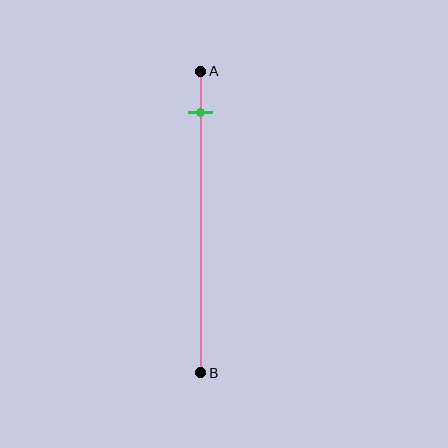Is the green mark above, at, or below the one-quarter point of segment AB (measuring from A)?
The green mark is above the one-quarter point of segment AB.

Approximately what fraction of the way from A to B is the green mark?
The green mark is approximately 15% of the way from A to B.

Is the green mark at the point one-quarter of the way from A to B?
No, the mark is at about 15% from A, not at the 25% one-quarter point.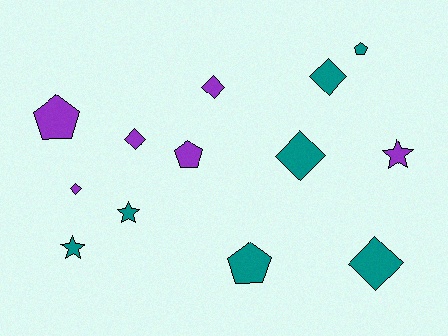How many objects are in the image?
There are 13 objects.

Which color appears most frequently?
Teal, with 7 objects.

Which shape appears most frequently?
Diamond, with 6 objects.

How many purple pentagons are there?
There are 2 purple pentagons.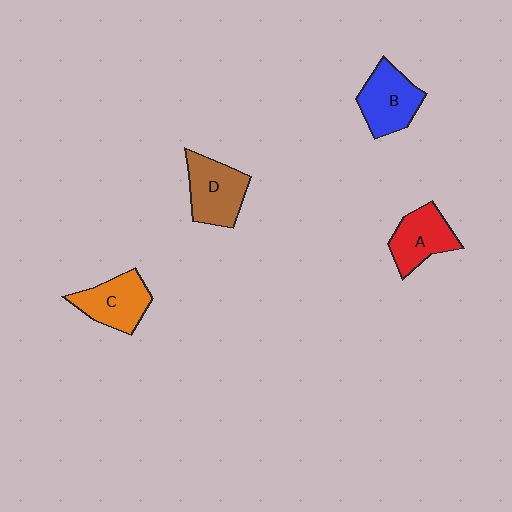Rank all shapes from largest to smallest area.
From largest to smallest: D (brown), B (blue), C (orange), A (red).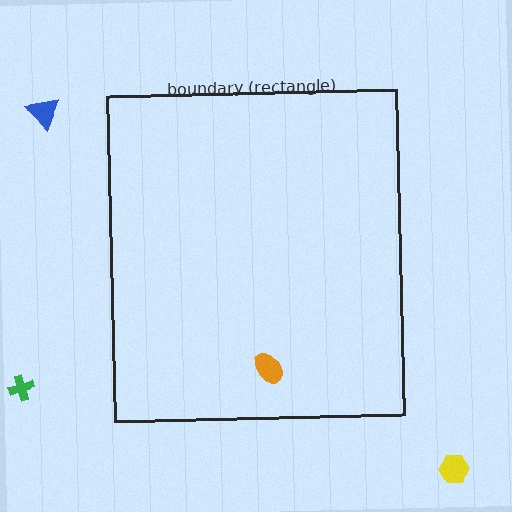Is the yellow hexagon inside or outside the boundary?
Outside.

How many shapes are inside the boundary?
1 inside, 3 outside.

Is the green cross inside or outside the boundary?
Outside.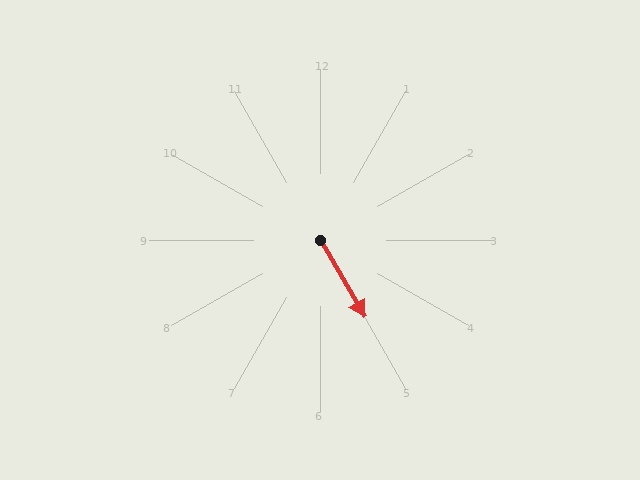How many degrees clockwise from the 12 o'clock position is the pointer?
Approximately 150 degrees.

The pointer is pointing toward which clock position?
Roughly 5 o'clock.